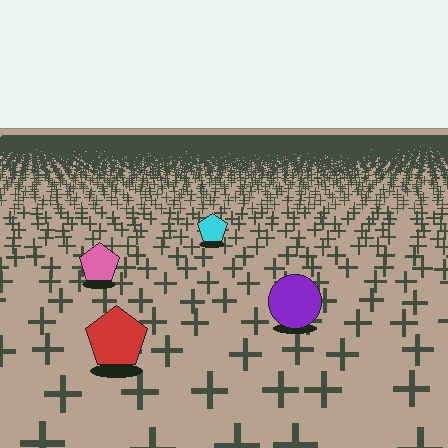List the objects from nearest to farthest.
From nearest to farthest: the red pentagon, the purple circle, the pink pentagon, the cyan pentagon.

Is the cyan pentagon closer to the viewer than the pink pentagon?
No. The pink pentagon is closer — you can tell from the texture gradient: the ground texture is coarser near it.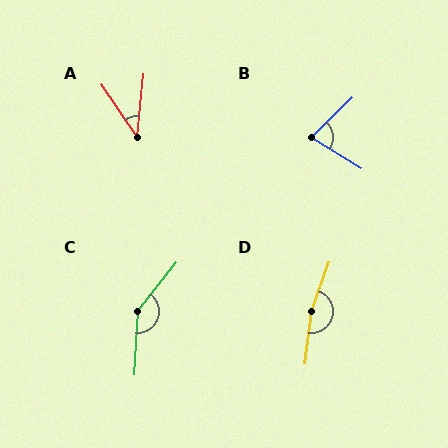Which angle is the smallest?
A, at approximately 40 degrees.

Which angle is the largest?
D, at approximately 168 degrees.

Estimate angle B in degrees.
Approximately 76 degrees.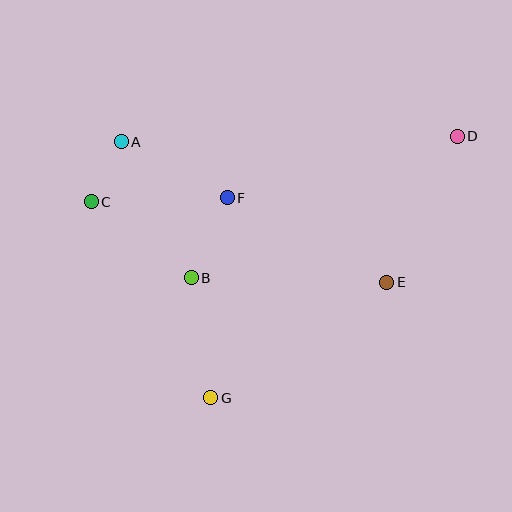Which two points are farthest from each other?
Points C and D are farthest from each other.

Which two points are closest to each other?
Points A and C are closest to each other.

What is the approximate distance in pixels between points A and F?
The distance between A and F is approximately 120 pixels.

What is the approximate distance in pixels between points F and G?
The distance between F and G is approximately 201 pixels.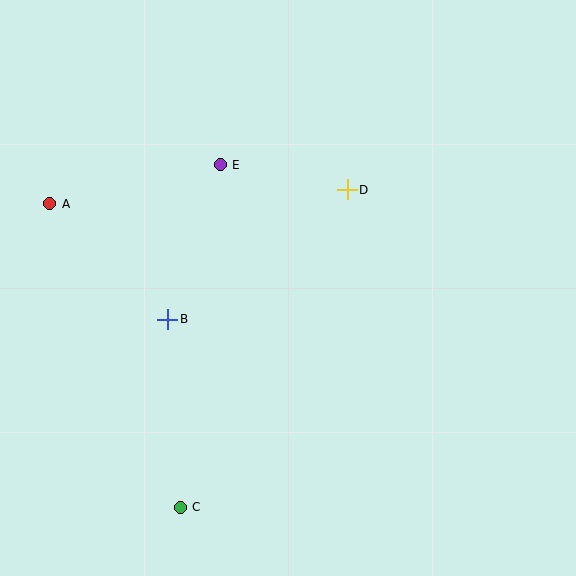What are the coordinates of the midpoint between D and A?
The midpoint between D and A is at (199, 197).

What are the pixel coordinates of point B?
Point B is at (168, 319).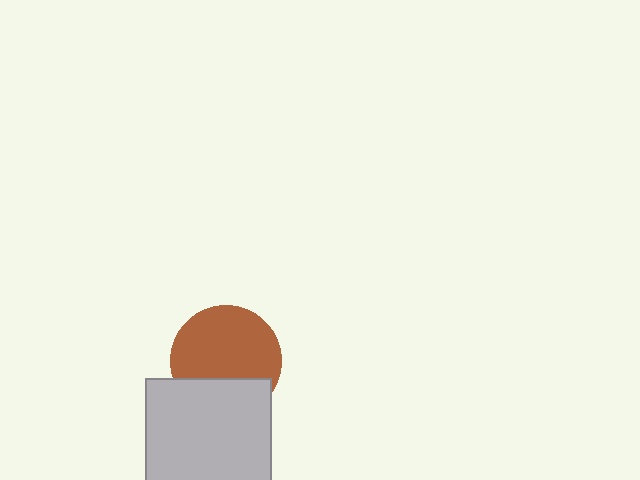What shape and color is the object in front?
The object in front is a light gray square.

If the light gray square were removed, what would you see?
You would see the complete brown circle.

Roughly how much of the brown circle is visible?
Most of it is visible (roughly 69%).